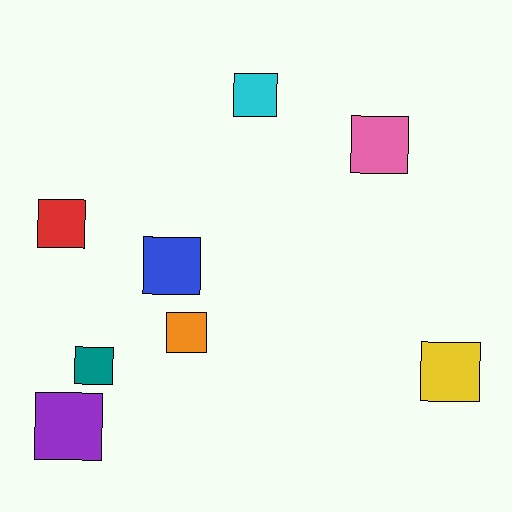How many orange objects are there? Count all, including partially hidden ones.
There is 1 orange object.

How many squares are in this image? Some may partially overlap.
There are 8 squares.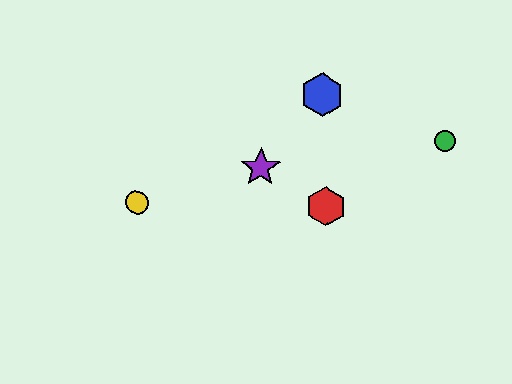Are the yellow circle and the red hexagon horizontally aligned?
Yes, both are at y≈203.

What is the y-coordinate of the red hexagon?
The red hexagon is at y≈207.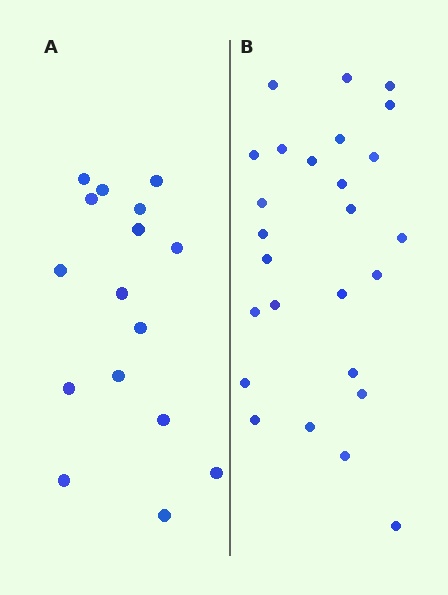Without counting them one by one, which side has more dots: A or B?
Region B (the right region) has more dots.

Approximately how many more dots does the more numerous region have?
Region B has roughly 10 or so more dots than region A.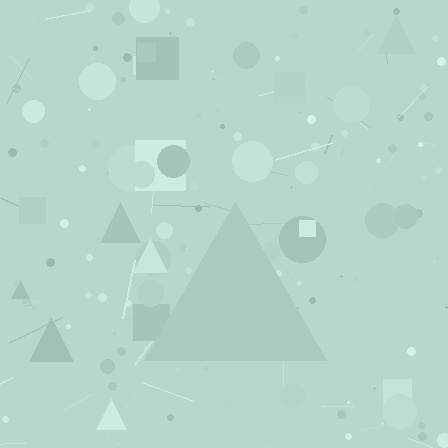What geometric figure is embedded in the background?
A triangle is embedded in the background.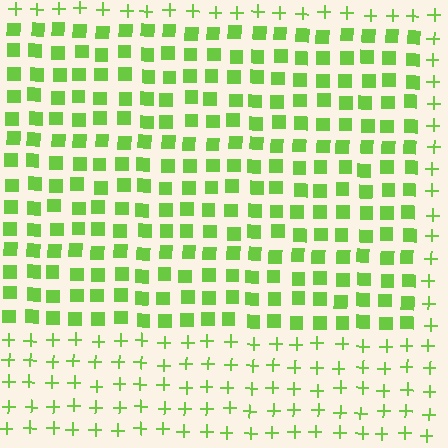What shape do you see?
I see a rectangle.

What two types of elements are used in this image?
The image uses squares inside the rectangle region and plus signs outside it.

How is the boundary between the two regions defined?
The boundary is defined by a change in element shape: squares inside vs. plus signs outside. All elements share the same color and spacing.